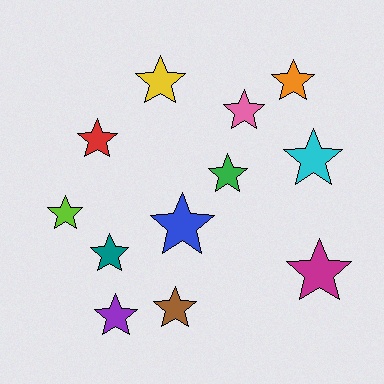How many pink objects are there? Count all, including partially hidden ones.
There is 1 pink object.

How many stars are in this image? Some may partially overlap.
There are 12 stars.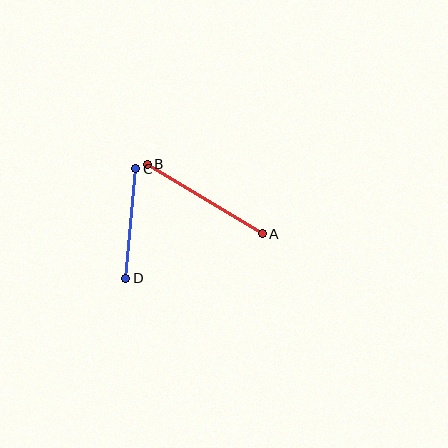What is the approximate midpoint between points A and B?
The midpoint is at approximately (205, 199) pixels.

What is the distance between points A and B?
The distance is approximately 134 pixels.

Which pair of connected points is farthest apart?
Points A and B are farthest apart.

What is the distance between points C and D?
The distance is approximately 110 pixels.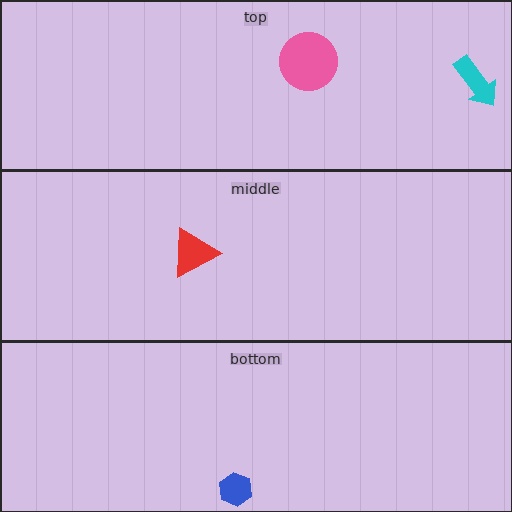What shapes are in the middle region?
The red triangle.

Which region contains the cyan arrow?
The top region.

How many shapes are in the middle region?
1.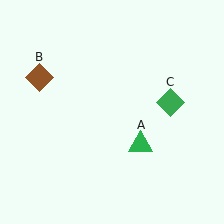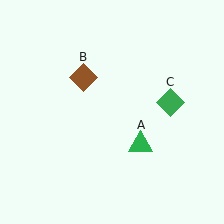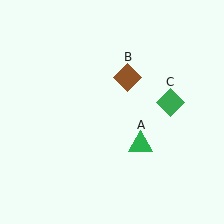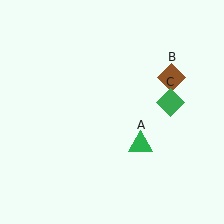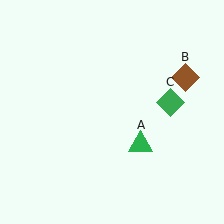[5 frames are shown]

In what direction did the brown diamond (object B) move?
The brown diamond (object B) moved right.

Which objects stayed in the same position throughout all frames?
Green triangle (object A) and green diamond (object C) remained stationary.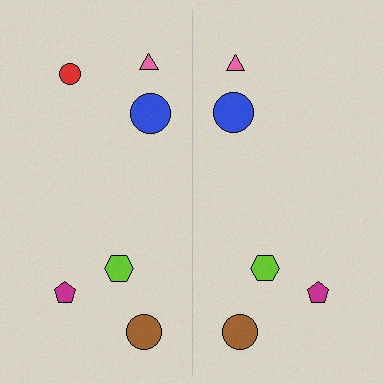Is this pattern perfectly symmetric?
No, the pattern is not perfectly symmetric. A red circle is missing from the right side.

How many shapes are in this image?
There are 11 shapes in this image.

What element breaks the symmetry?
A red circle is missing from the right side.